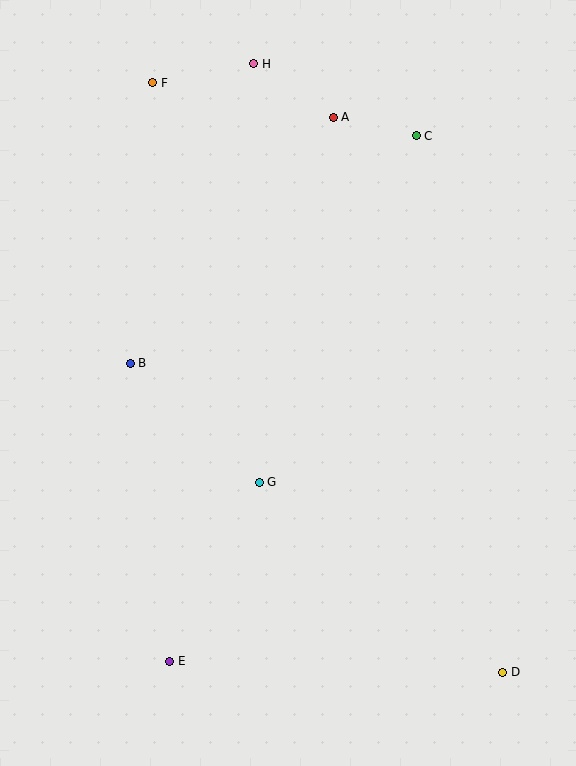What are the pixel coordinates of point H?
Point H is at (254, 64).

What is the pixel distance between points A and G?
The distance between A and G is 372 pixels.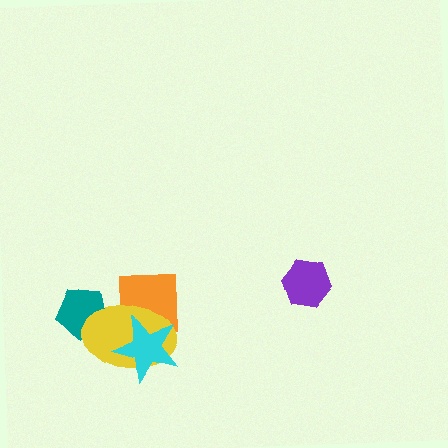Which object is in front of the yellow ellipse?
The cyan star is in front of the yellow ellipse.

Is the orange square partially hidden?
Yes, it is partially covered by another shape.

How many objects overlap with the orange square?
2 objects overlap with the orange square.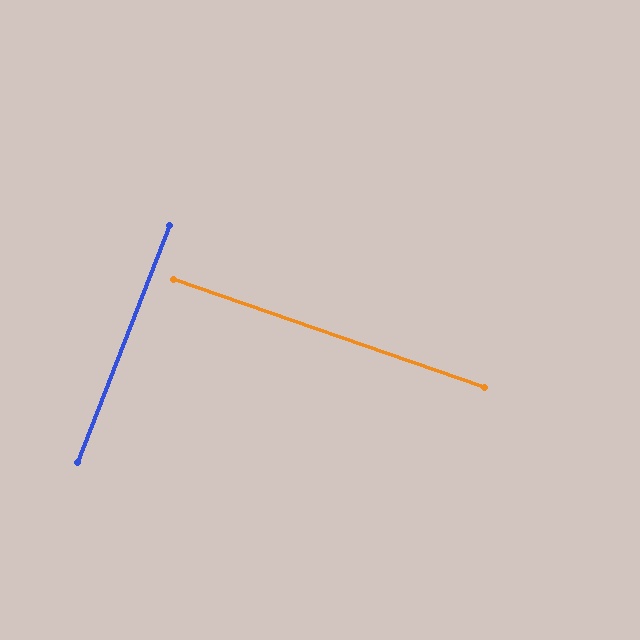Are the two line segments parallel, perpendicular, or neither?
Perpendicular — they meet at approximately 88°.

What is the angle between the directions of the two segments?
Approximately 88 degrees.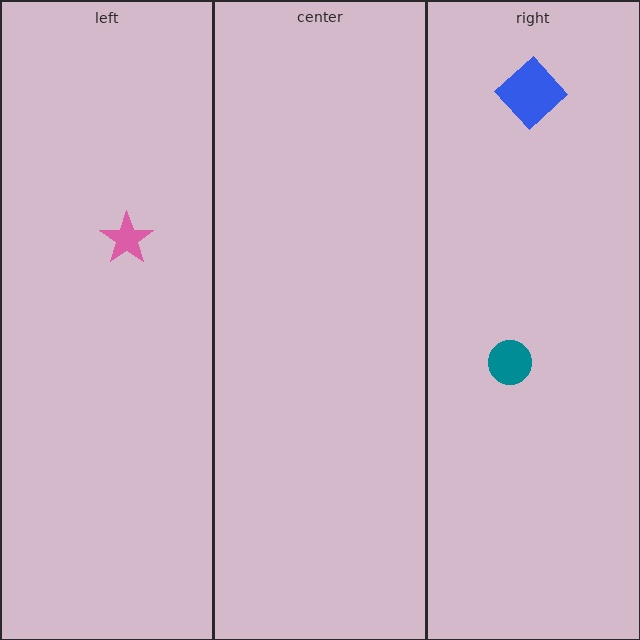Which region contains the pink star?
The left region.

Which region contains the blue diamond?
The right region.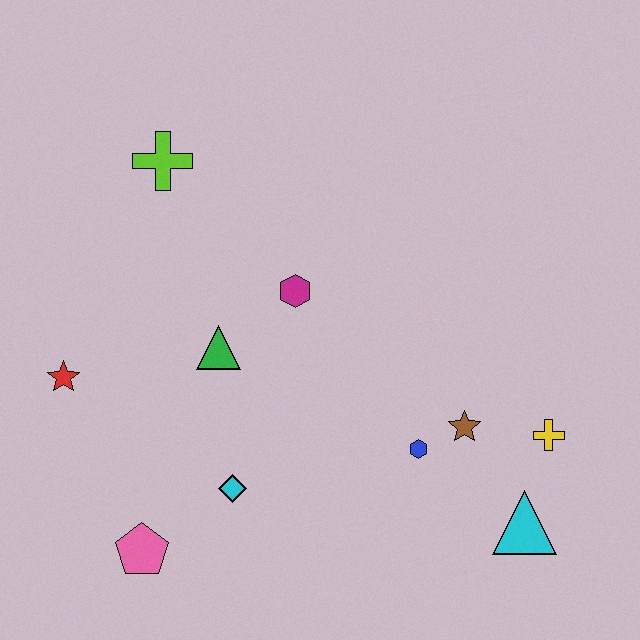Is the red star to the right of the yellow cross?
No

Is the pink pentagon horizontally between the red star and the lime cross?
Yes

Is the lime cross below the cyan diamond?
No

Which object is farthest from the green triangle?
The cyan triangle is farthest from the green triangle.